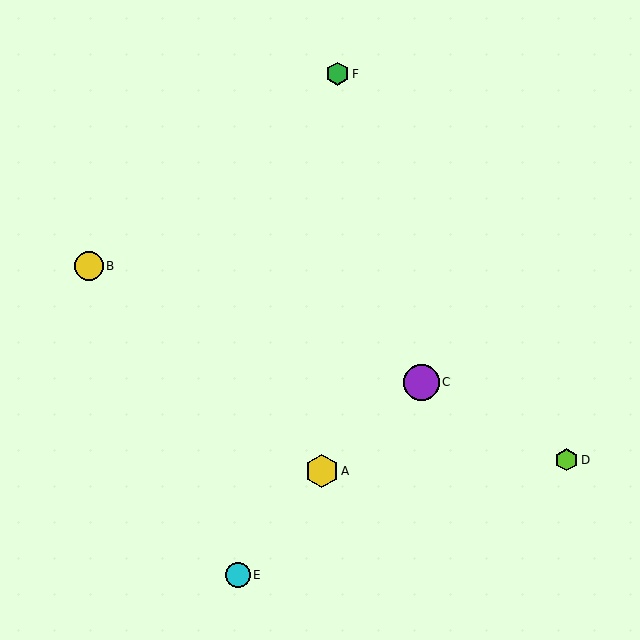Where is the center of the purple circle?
The center of the purple circle is at (421, 382).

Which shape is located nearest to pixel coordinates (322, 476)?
The yellow hexagon (labeled A) at (322, 471) is nearest to that location.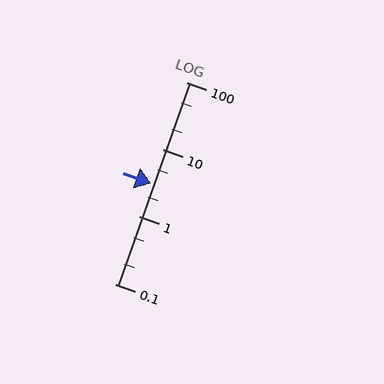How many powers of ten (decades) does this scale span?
The scale spans 3 decades, from 0.1 to 100.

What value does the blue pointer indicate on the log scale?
The pointer indicates approximately 3.1.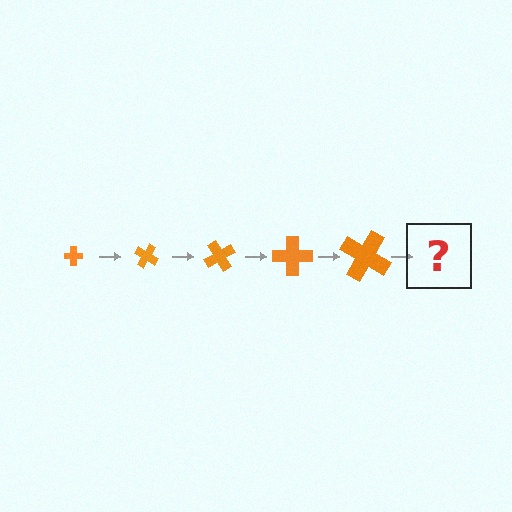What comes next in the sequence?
The next element should be a cross, larger than the previous one and rotated 150 degrees from the start.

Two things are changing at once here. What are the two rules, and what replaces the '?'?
The two rules are that the cross grows larger each step and it rotates 30 degrees each step. The '?' should be a cross, larger than the previous one and rotated 150 degrees from the start.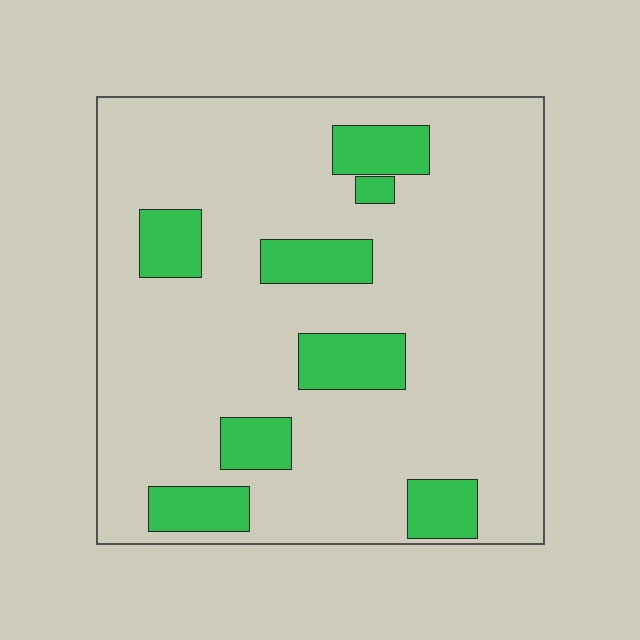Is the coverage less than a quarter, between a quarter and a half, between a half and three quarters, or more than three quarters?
Less than a quarter.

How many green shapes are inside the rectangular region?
8.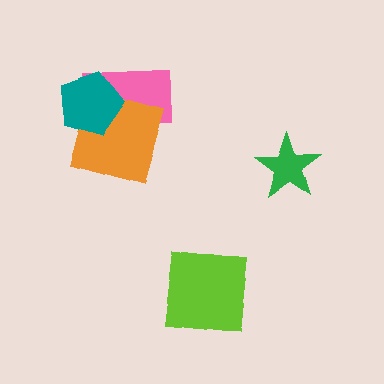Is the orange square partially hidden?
Yes, it is partially covered by another shape.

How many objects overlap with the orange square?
2 objects overlap with the orange square.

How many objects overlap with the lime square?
0 objects overlap with the lime square.